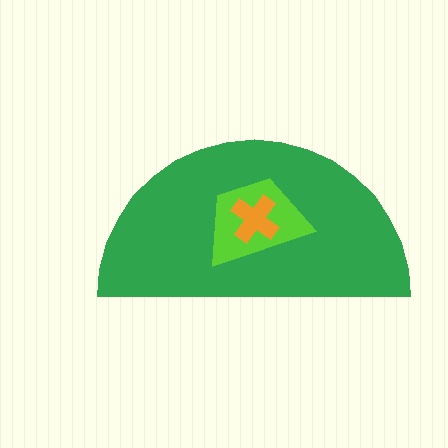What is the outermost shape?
The green semicircle.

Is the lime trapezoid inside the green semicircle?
Yes.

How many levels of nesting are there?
3.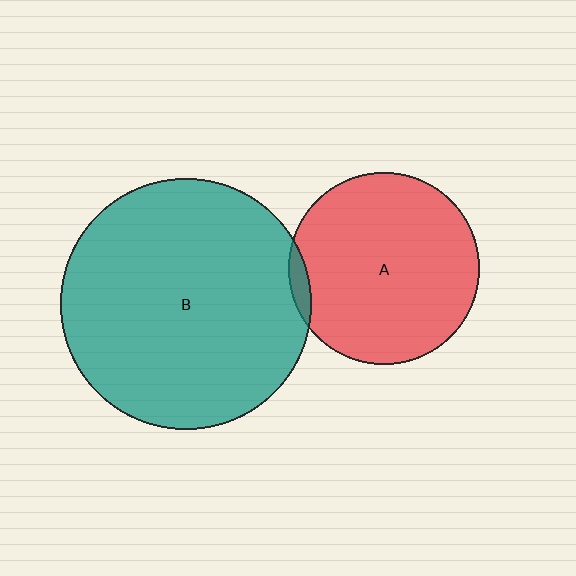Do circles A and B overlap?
Yes.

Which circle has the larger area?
Circle B (teal).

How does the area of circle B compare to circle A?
Approximately 1.7 times.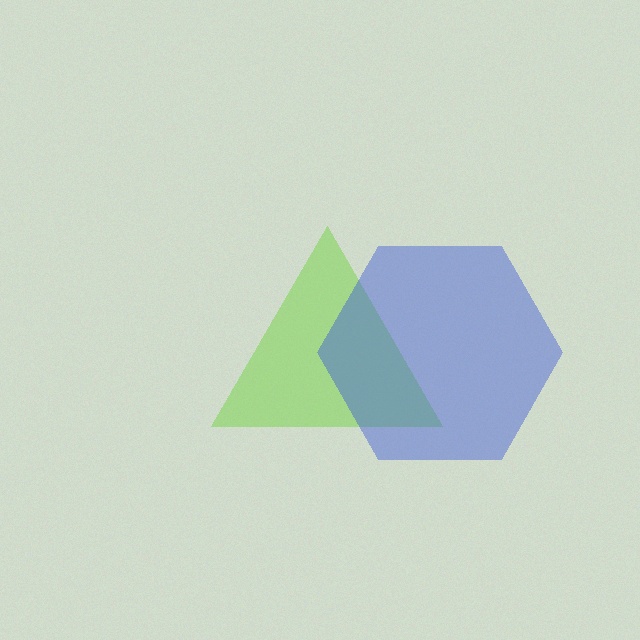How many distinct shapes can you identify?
There are 2 distinct shapes: a lime triangle, a blue hexagon.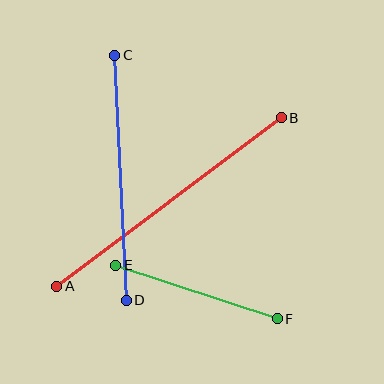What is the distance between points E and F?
The distance is approximately 170 pixels.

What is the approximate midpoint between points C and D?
The midpoint is at approximately (120, 178) pixels.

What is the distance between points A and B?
The distance is approximately 281 pixels.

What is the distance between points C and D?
The distance is approximately 245 pixels.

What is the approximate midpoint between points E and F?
The midpoint is at approximately (196, 292) pixels.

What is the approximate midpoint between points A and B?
The midpoint is at approximately (169, 202) pixels.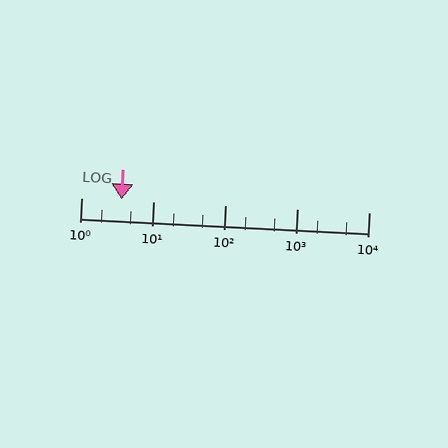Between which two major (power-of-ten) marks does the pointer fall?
The pointer is between 1 and 10.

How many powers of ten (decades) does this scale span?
The scale spans 4 decades, from 1 to 10000.